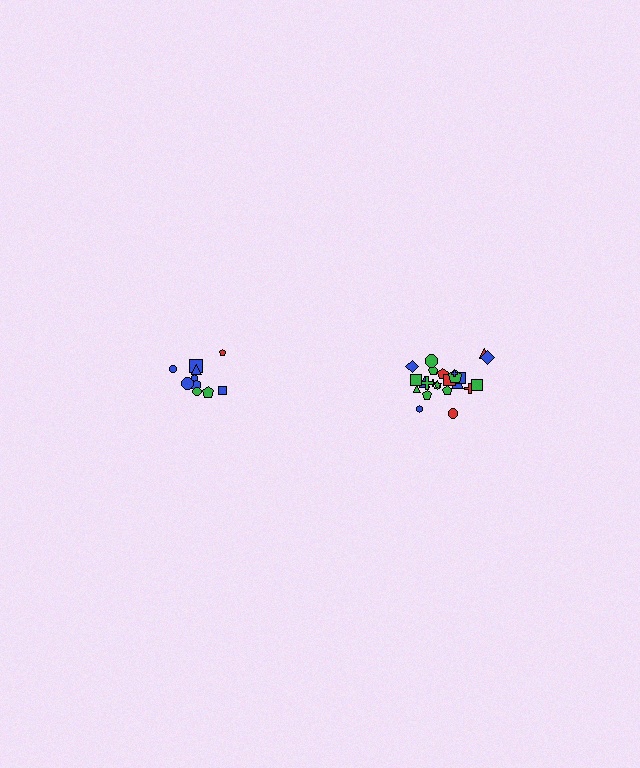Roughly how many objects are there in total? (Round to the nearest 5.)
Roughly 35 objects in total.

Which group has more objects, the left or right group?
The right group.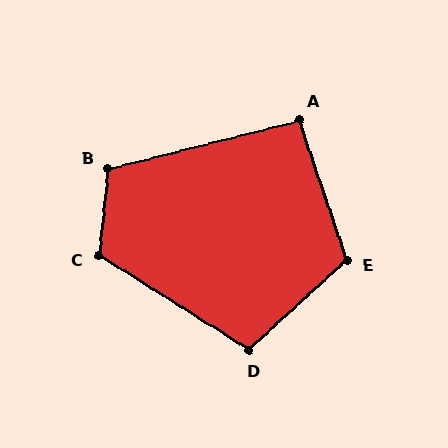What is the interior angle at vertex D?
Approximately 105 degrees (obtuse).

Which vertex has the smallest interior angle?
A, at approximately 95 degrees.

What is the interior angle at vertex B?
Approximately 110 degrees (obtuse).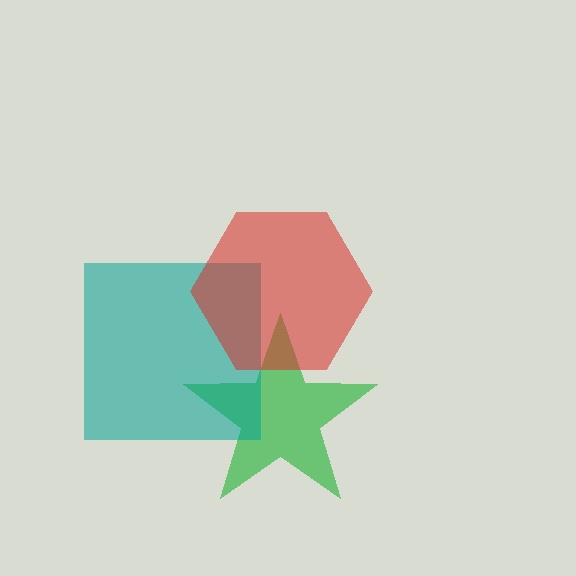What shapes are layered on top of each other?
The layered shapes are: a green star, a teal square, a red hexagon.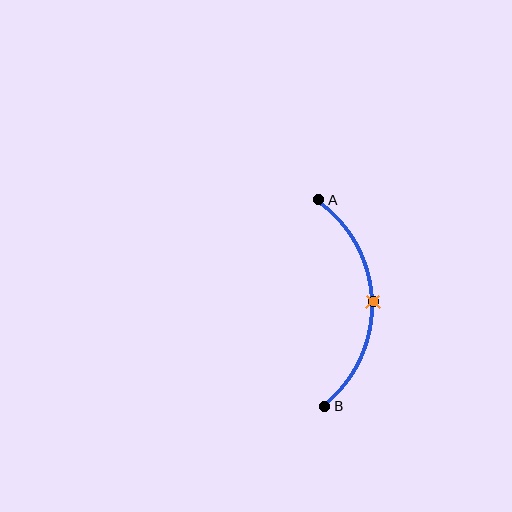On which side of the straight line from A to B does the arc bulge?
The arc bulges to the right of the straight line connecting A and B.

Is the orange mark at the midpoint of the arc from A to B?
Yes. The orange mark lies on the arc at equal arc-length from both A and B — it is the arc midpoint.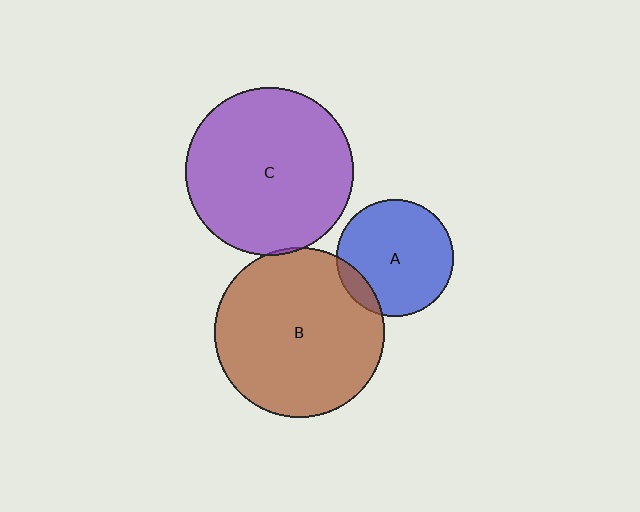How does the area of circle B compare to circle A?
Approximately 2.1 times.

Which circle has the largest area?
Circle B (brown).